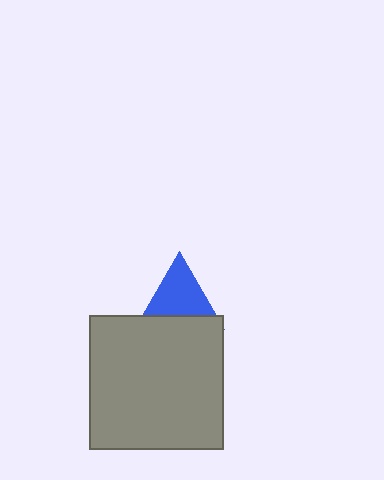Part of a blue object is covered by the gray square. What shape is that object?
It is a triangle.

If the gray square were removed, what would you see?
You would see the complete blue triangle.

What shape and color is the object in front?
The object in front is a gray square.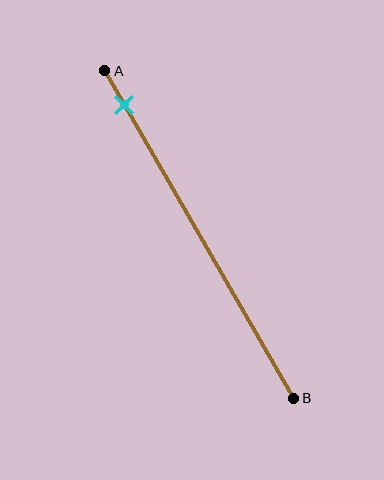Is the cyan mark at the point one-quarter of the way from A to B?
No, the mark is at about 10% from A, not at the 25% one-quarter point.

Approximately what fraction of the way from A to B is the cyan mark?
The cyan mark is approximately 10% of the way from A to B.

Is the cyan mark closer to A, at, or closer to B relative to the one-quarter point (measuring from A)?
The cyan mark is closer to point A than the one-quarter point of segment AB.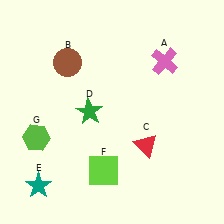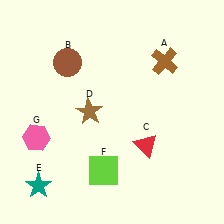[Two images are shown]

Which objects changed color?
A changed from pink to brown. D changed from green to brown. G changed from lime to pink.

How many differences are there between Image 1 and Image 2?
There are 3 differences between the two images.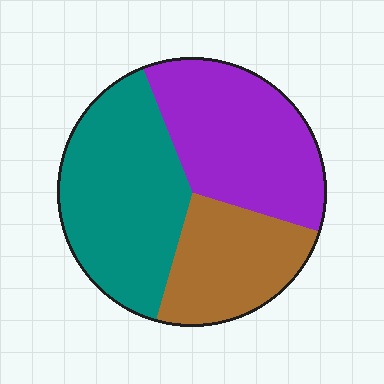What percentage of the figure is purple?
Purple takes up between a third and a half of the figure.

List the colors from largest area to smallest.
From largest to smallest: teal, purple, brown.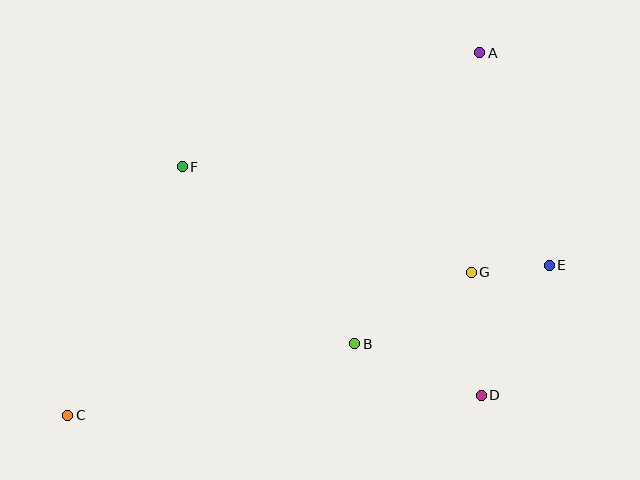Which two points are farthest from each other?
Points A and C are farthest from each other.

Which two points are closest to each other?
Points E and G are closest to each other.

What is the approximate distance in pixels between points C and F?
The distance between C and F is approximately 274 pixels.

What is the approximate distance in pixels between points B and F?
The distance between B and F is approximately 247 pixels.